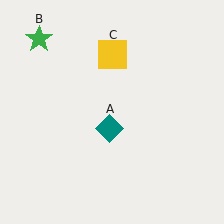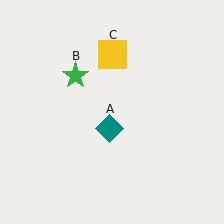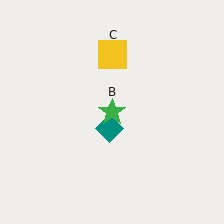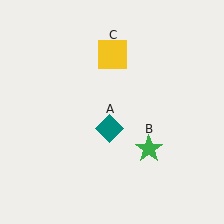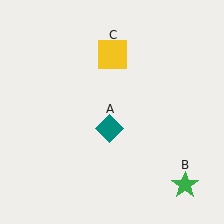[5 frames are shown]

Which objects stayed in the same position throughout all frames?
Teal diamond (object A) and yellow square (object C) remained stationary.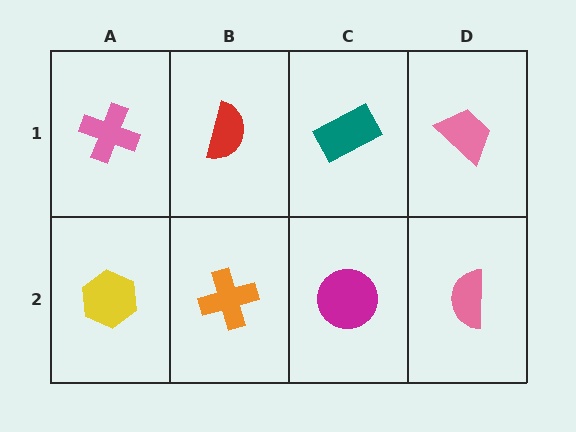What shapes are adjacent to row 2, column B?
A red semicircle (row 1, column B), a yellow hexagon (row 2, column A), a magenta circle (row 2, column C).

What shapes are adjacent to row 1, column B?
An orange cross (row 2, column B), a pink cross (row 1, column A), a teal rectangle (row 1, column C).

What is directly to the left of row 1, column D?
A teal rectangle.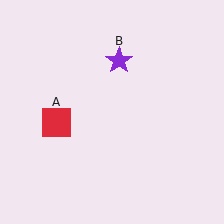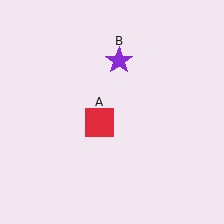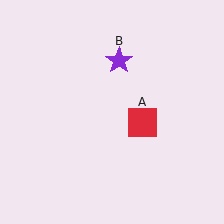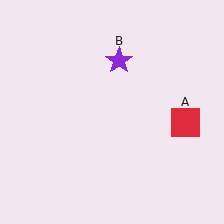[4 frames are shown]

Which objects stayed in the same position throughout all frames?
Purple star (object B) remained stationary.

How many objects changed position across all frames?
1 object changed position: red square (object A).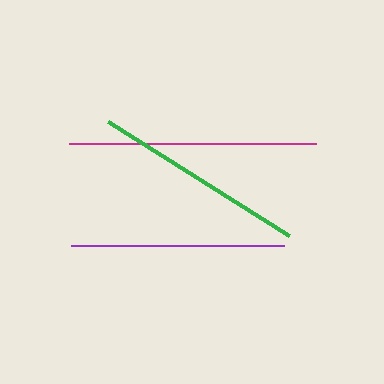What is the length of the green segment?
The green segment is approximately 214 pixels long.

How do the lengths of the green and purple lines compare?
The green and purple lines are approximately the same length.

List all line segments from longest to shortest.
From longest to shortest: magenta, green, purple.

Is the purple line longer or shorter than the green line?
The green line is longer than the purple line.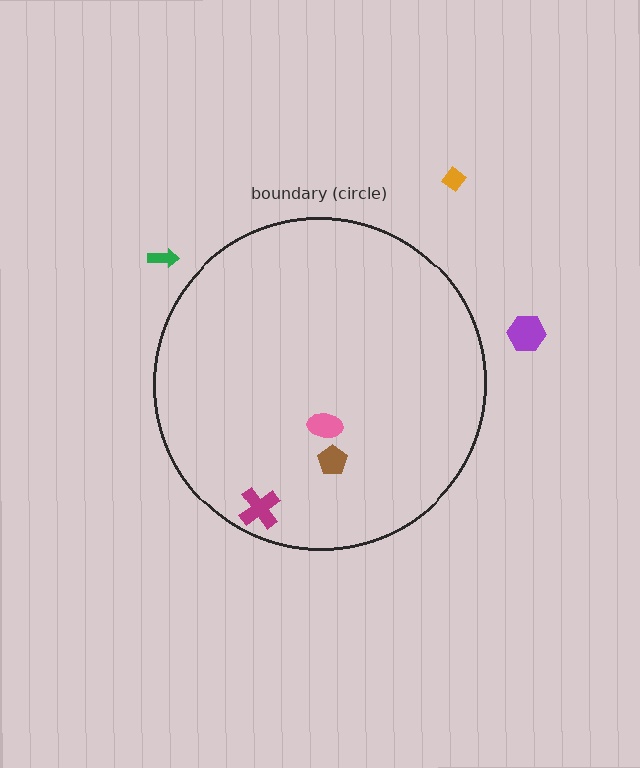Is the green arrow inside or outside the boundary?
Outside.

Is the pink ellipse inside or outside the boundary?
Inside.